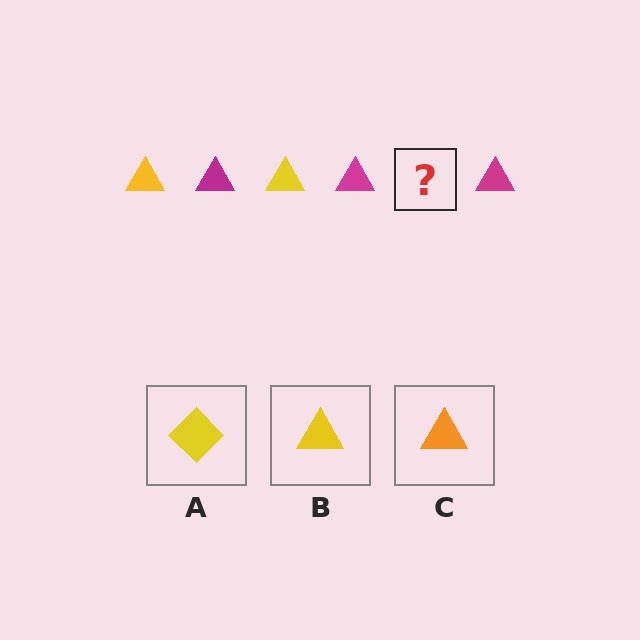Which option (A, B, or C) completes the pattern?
B.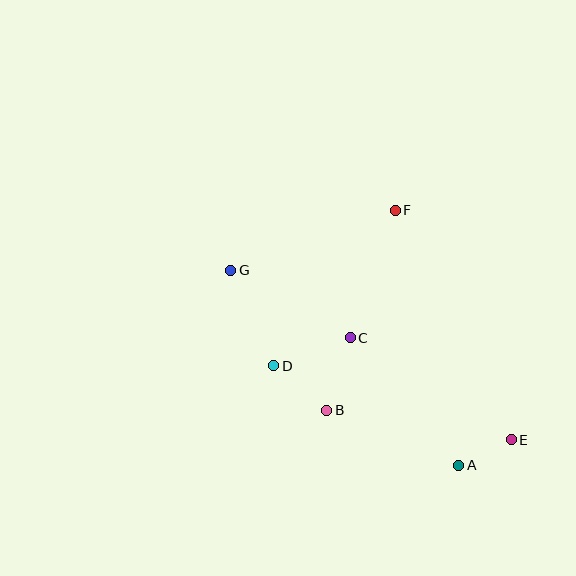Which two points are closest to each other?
Points A and E are closest to each other.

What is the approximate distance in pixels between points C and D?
The distance between C and D is approximately 81 pixels.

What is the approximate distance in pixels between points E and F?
The distance between E and F is approximately 257 pixels.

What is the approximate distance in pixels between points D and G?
The distance between D and G is approximately 105 pixels.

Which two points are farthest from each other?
Points E and G are farthest from each other.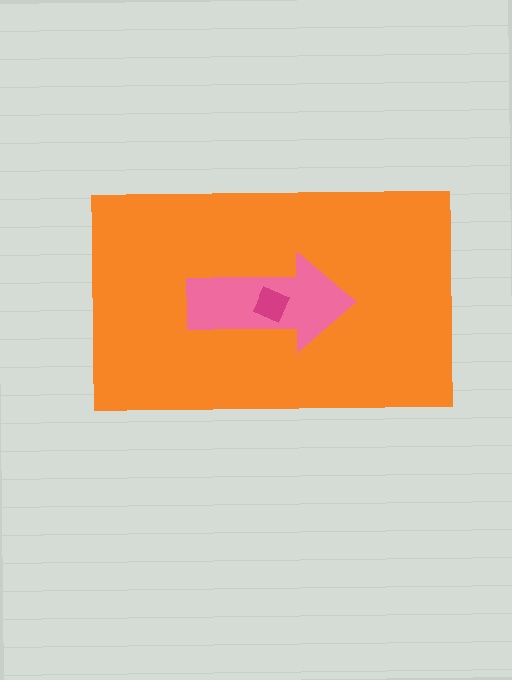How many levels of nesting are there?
3.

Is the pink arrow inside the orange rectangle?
Yes.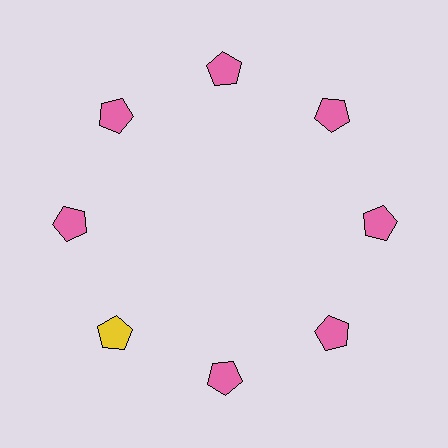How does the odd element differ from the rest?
It has a different color: yellow instead of pink.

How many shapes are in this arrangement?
There are 8 shapes arranged in a ring pattern.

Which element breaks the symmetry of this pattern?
The yellow pentagon at roughly the 8 o'clock position breaks the symmetry. All other shapes are pink pentagons.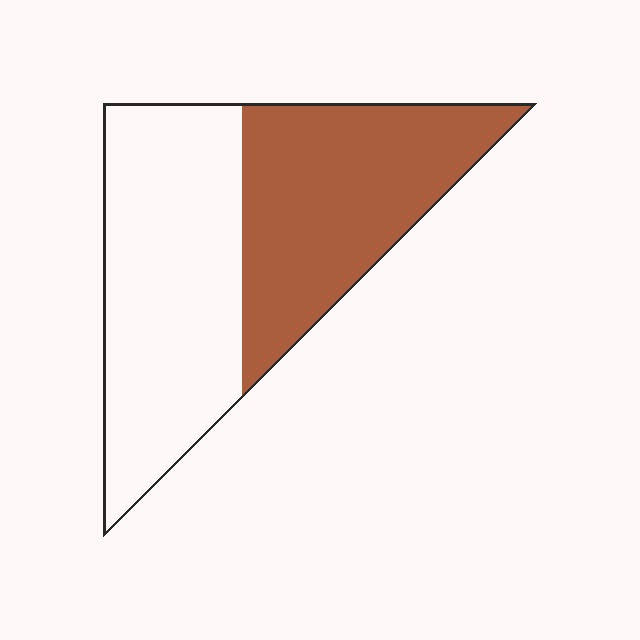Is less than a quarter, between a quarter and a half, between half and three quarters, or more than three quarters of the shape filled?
Between a quarter and a half.